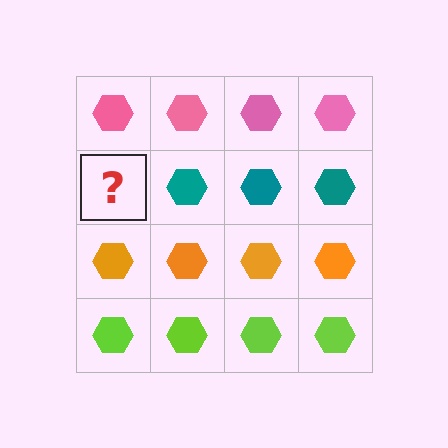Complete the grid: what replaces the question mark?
The question mark should be replaced with a teal hexagon.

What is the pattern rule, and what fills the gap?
The rule is that each row has a consistent color. The gap should be filled with a teal hexagon.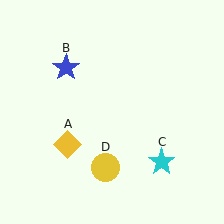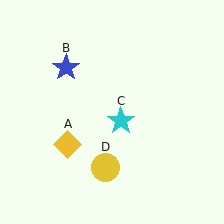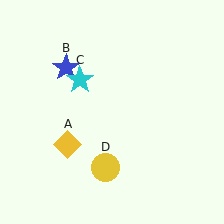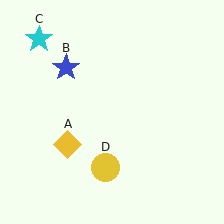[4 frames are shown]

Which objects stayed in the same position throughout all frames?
Yellow diamond (object A) and blue star (object B) and yellow circle (object D) remained stationary.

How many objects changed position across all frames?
1 object changed position: cyan star (object C).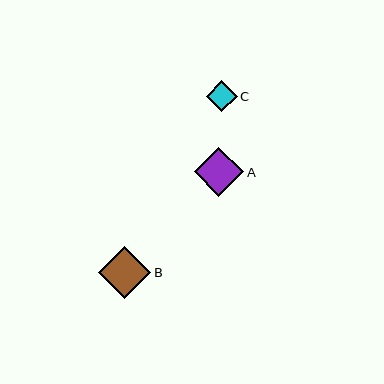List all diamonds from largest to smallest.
From largest to smallest: B, A, C.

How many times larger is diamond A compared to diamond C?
Diamond A is approximately 1.6 times the size of diamond C.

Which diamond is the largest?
Diamond B is the largest with a size of approximately 52 pixels.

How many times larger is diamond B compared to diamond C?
Diamond B is approximately 1.6 times the size of diamond C.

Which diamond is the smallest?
Diamond C is the smallest with a size of approximately 31 pixels.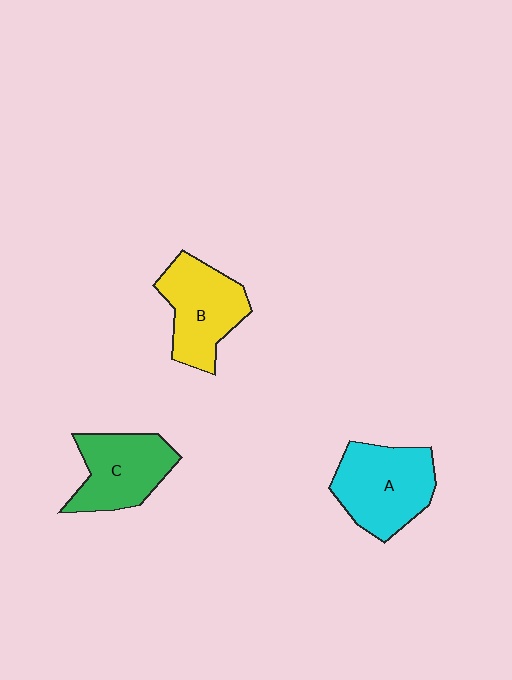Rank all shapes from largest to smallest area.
From largest to smallest: A (cyan), B (yellow), C (green).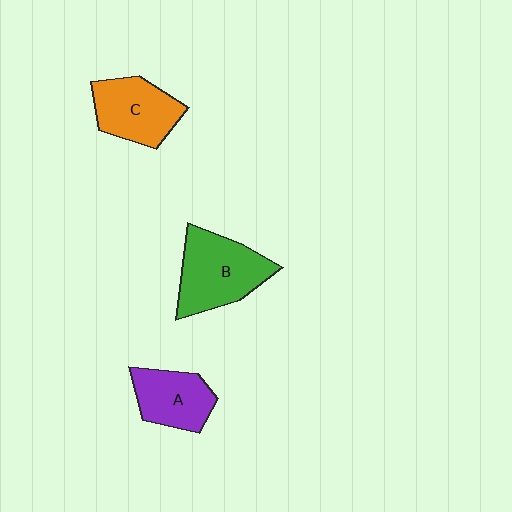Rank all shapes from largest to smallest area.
From largest to smallest: B (green), C (orange), A (purple).